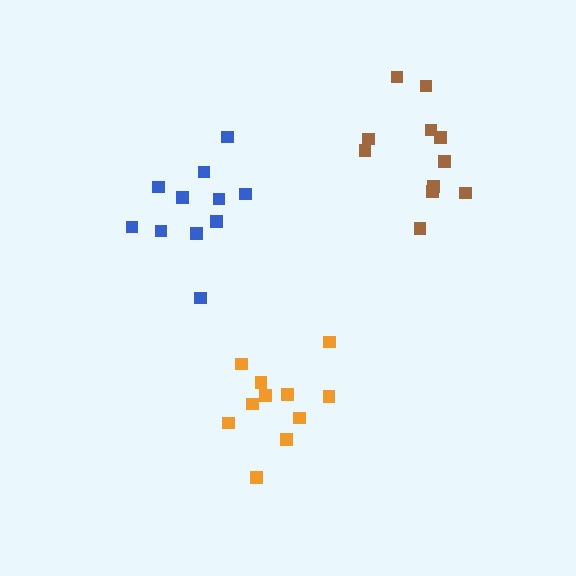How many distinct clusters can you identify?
There are 3 distinct clusters.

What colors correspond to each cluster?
The clusters are colored: orange, brown, blue.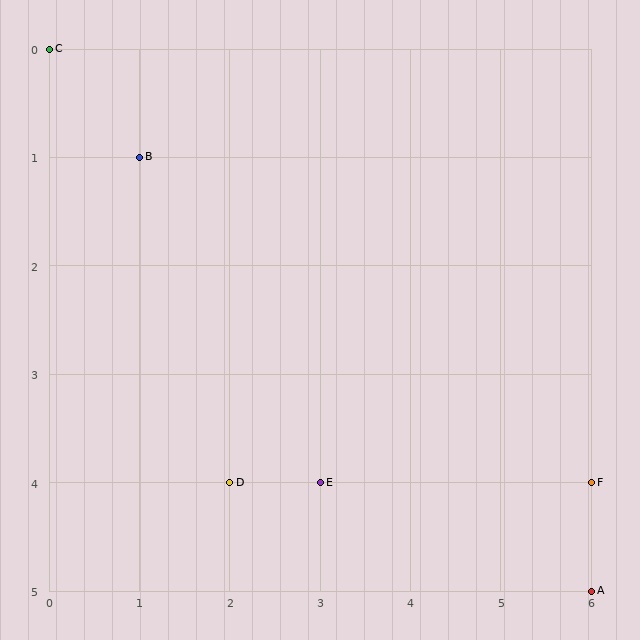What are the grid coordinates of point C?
Point C is at grid coordinates (0, 0).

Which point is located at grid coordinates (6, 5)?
Point A is at (6, 5).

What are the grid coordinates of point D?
Point D is at grid coordinates (2, 4).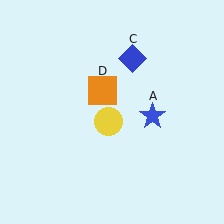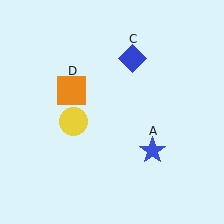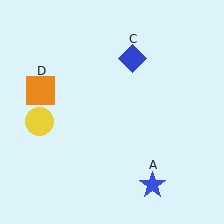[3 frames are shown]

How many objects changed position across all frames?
3 objects changed position: blue star (object A), yellow circle (object B), orange square (object D).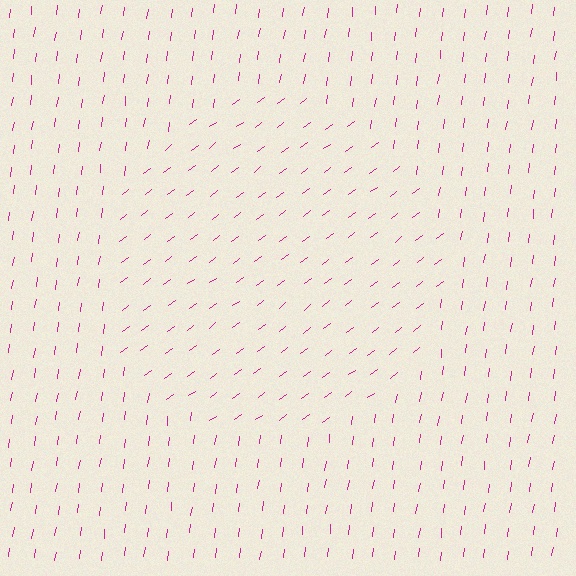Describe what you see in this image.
The image is filled with small magenta line segments. A circle region in the image has lines oriented differently from the surrounding lines, creating a visible texture boundary.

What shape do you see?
I see a circle.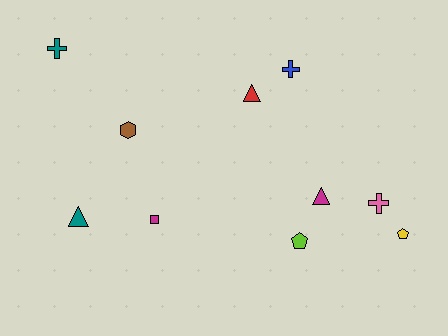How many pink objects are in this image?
There is 1 pink object.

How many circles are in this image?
There are no circles.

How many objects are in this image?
There are 10 objects.